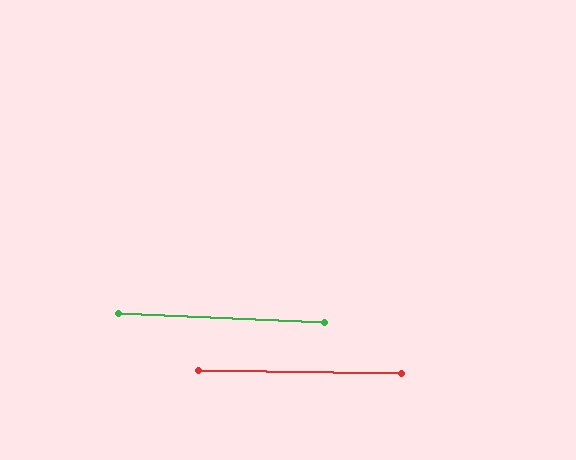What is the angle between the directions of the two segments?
Approximately 2 degrees.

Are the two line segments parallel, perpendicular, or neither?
Parallel — their directions differ by only 1.9°.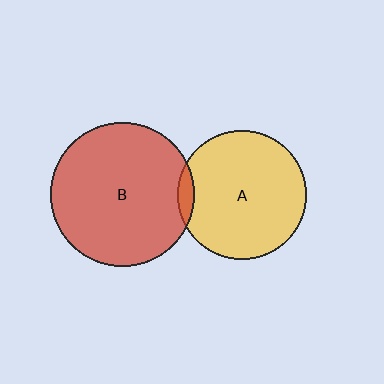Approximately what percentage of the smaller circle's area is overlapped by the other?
Approximately 5%.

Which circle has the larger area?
Circle B (red).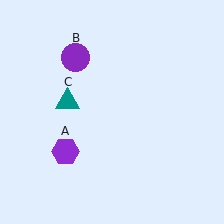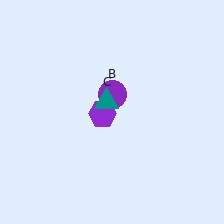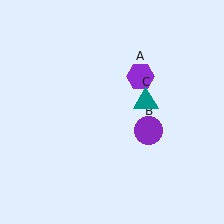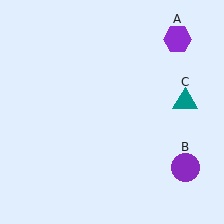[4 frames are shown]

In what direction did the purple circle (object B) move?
The purple circle (object B) moved down and to the right.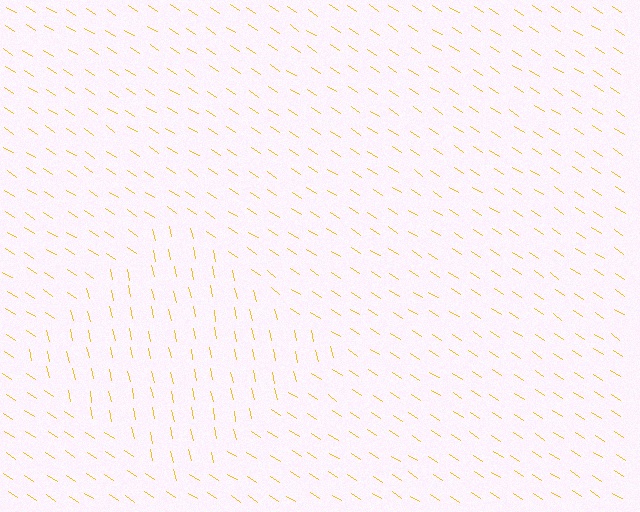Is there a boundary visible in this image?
Yes, there is a texture boundary formed by a change in line orientation.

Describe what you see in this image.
The image is filled with small yellow line segments. A diamond region in the image has lines oriented differently from the surrounding lines, creating a visible texture boundary.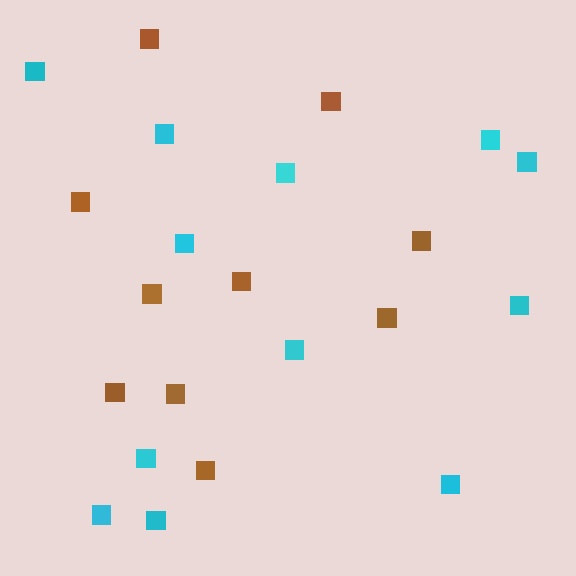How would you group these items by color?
There are 2 groups: one group of cyan squares (12) and one group of brown squares (10).